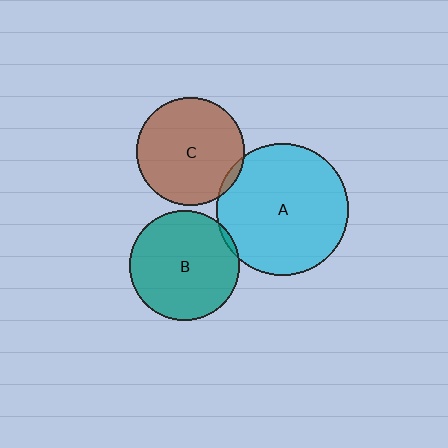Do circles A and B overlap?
Yes.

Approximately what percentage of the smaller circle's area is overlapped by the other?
Approximately 5%.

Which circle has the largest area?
Circle A (cyan).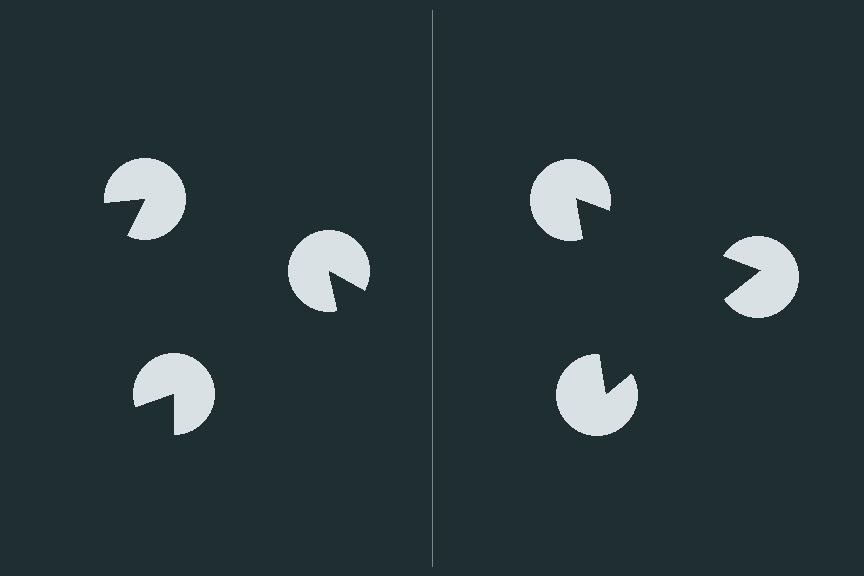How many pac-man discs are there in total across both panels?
6 — 3 on each side.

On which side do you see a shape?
An illusory triangle appears on the right side. On the left side the wedge cuts are rotated, so no coherent shape forms.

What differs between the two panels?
The pac-man discs are positioned identically on both sides; only the wedge orientations differ. On the right they align to a triangle; on the left they are misaligned.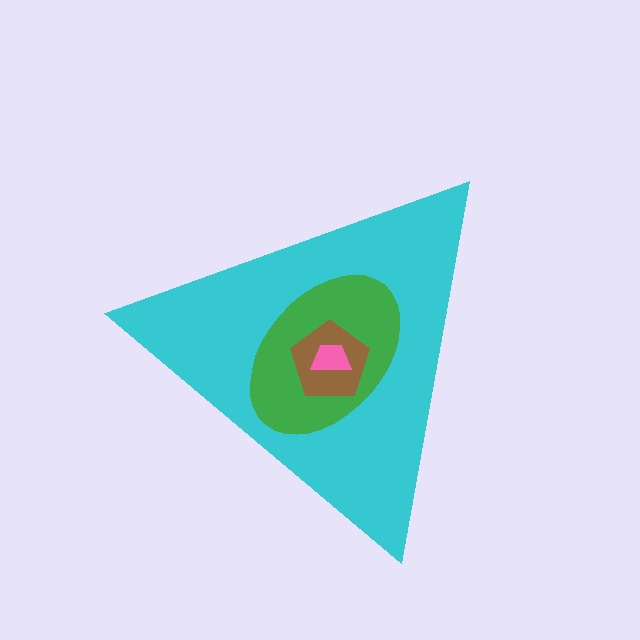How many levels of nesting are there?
4.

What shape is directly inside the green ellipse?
The brown pentagon.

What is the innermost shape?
The pink trapezoid.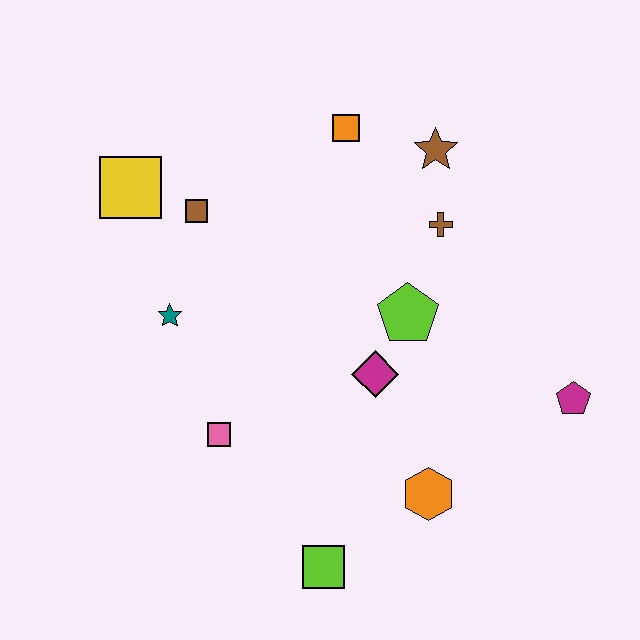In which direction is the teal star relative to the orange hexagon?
The teal star is to the left of the orange hexagon.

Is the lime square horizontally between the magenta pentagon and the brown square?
Yes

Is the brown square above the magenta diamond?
Yes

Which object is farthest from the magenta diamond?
The yellow square is farthest from the magenta diamond.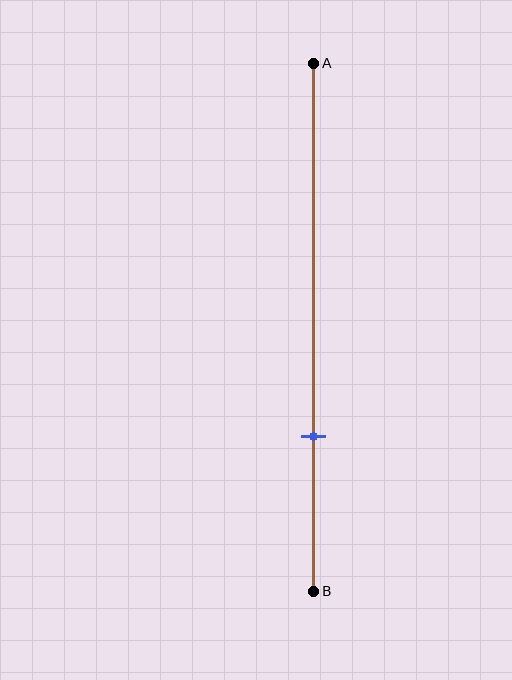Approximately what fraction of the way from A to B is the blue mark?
The blue mark is approximately 70% of the way from A to B.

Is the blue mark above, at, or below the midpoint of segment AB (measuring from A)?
The blue mark is below the midpoint of segment AB.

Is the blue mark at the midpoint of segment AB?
No, the mark is at about 70% from A, not at the 50% midpoint.